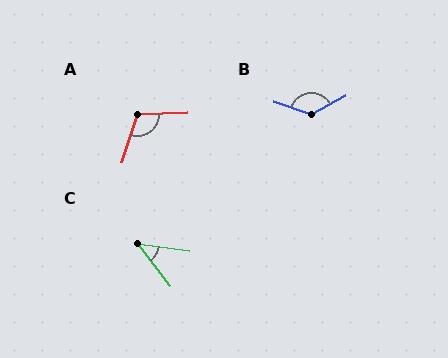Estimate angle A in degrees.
Approximately 111 degrees.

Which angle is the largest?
B, at approximately 132 degrees.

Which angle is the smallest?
C, at approximately 44 degrees.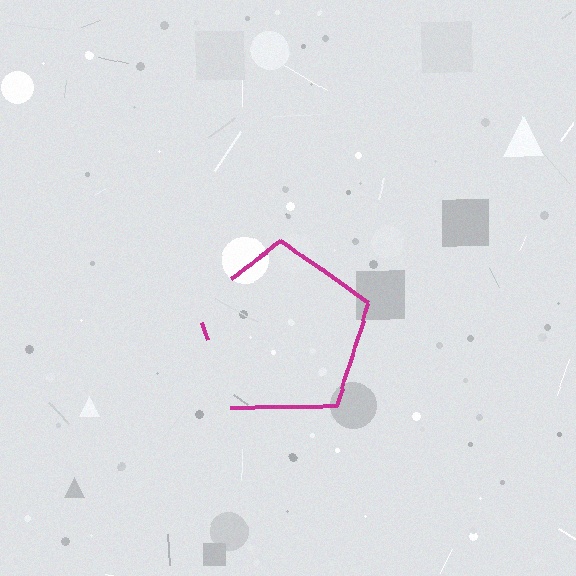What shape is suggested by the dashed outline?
The dashed outline suggests a pentagon.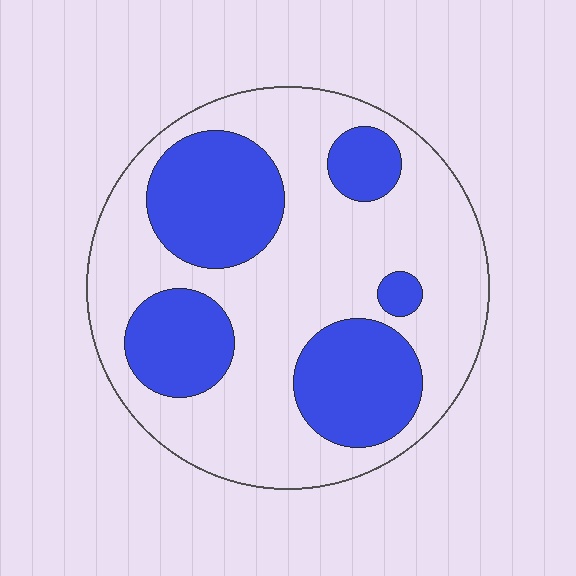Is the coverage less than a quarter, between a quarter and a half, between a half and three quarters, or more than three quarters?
Between a quarter and a half.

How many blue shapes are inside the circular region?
5.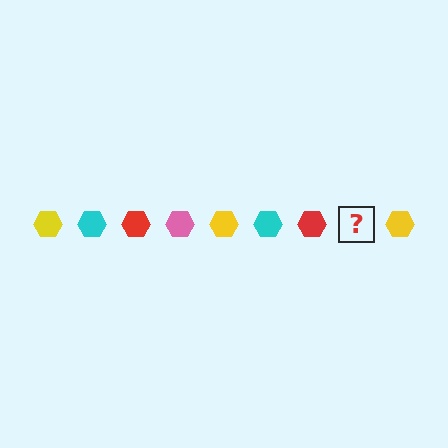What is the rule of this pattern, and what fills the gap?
The rule is that the pattern cycles through yellow, cyan, red, pink hexagons. The gap should be filled with a pink hexagon.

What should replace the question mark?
The question mark should be replaced with a pink hexagon.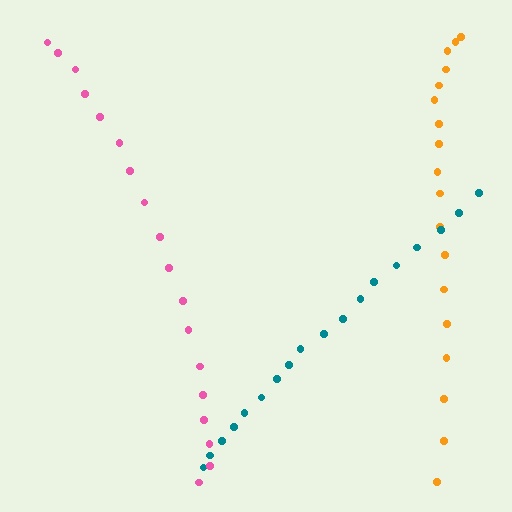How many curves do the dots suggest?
There are 3 distinct paths.